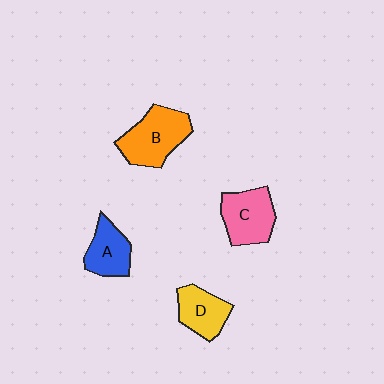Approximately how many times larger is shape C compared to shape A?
Approximately 1.3 times.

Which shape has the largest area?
Shape B (orange).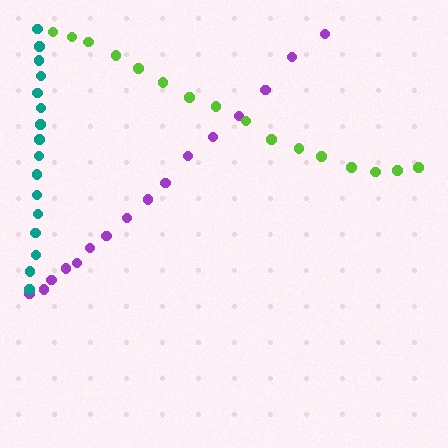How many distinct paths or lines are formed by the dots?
There are 3 distinct paths.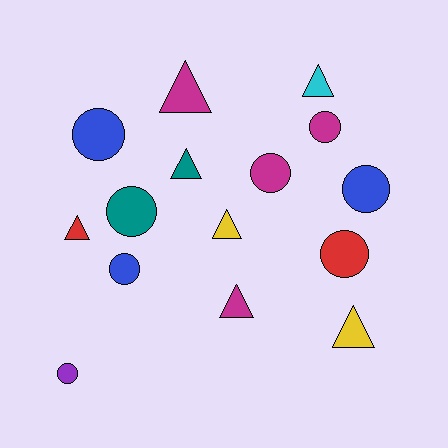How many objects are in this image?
There are 15 objects.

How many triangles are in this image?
There are 7 triangles.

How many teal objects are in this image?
There are 2 teal objects.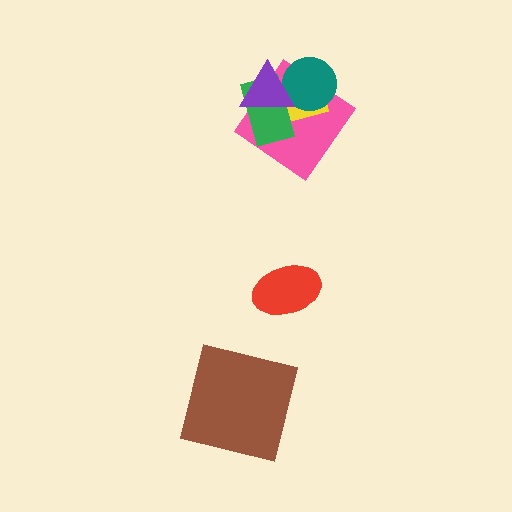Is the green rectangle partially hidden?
Yes, it is partially covered by another shape.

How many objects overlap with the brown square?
0 objects overlap with the brown square.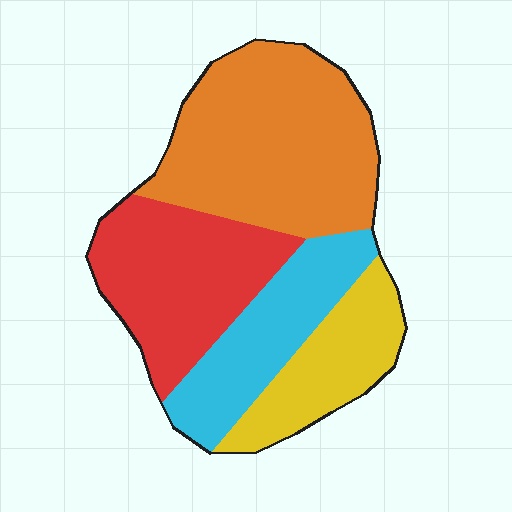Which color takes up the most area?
Orange, at roughly 40%.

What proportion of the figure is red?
Red covers around 25% of the figure.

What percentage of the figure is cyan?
Cyan covers around 20% of the figure.